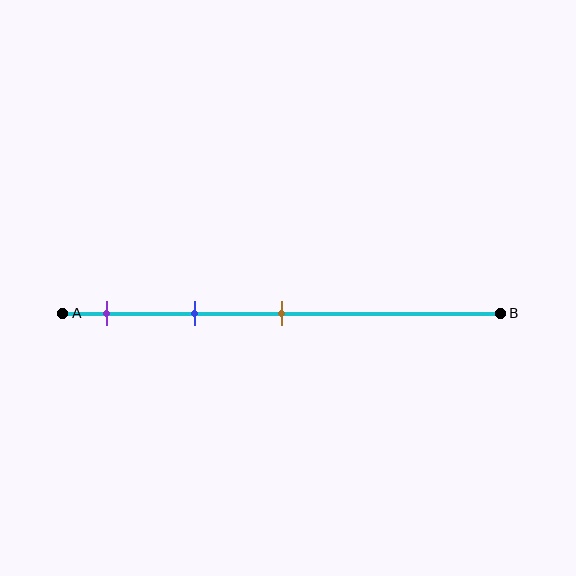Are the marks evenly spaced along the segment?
Yes, the marks are approximately evenly spaced.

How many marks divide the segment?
There are 3 marks dividing the segment.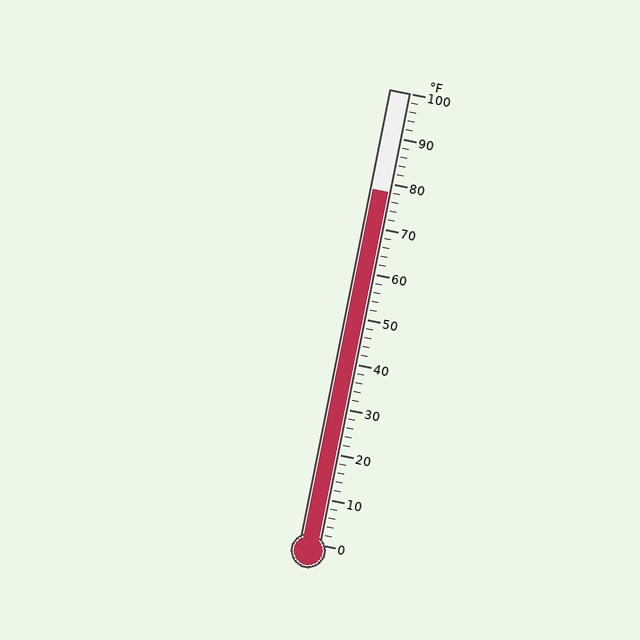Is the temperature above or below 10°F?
The temperature is above 10°F.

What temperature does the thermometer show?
The thermometer shows approximately 78°F.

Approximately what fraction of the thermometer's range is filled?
The thermometer is filled to approximately 80% of its range.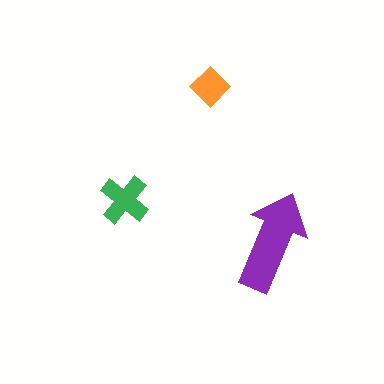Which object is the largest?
The purple arrow.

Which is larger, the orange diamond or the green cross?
The green cross.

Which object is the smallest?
The orange diamond.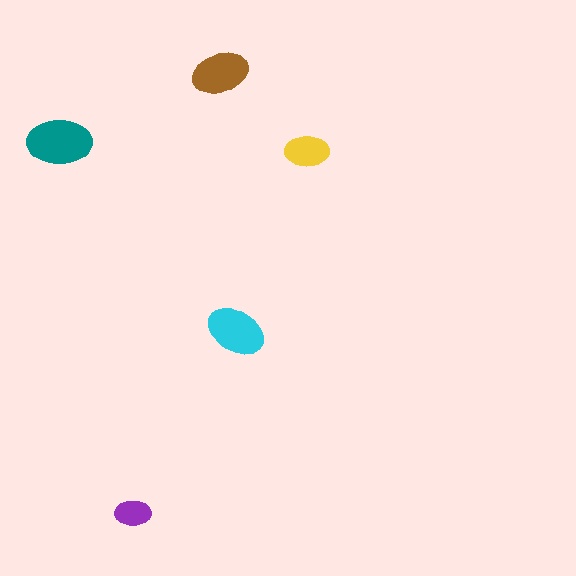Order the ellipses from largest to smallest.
the teal one, the cyan one, the brown one, the yellow one, the purple one.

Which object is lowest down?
The purple ellipse is bottommost.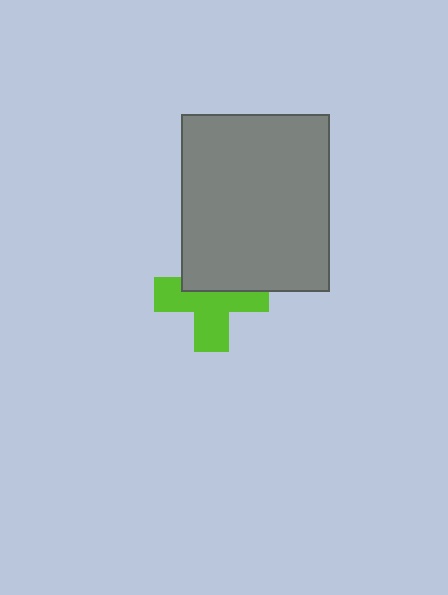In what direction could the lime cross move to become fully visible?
The lime cross could move down. That would shift it out from behind the gray rectangle entirely.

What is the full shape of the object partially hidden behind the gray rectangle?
The partially hidden object is a lime cross.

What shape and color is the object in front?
The object in front is a gray rectangle.